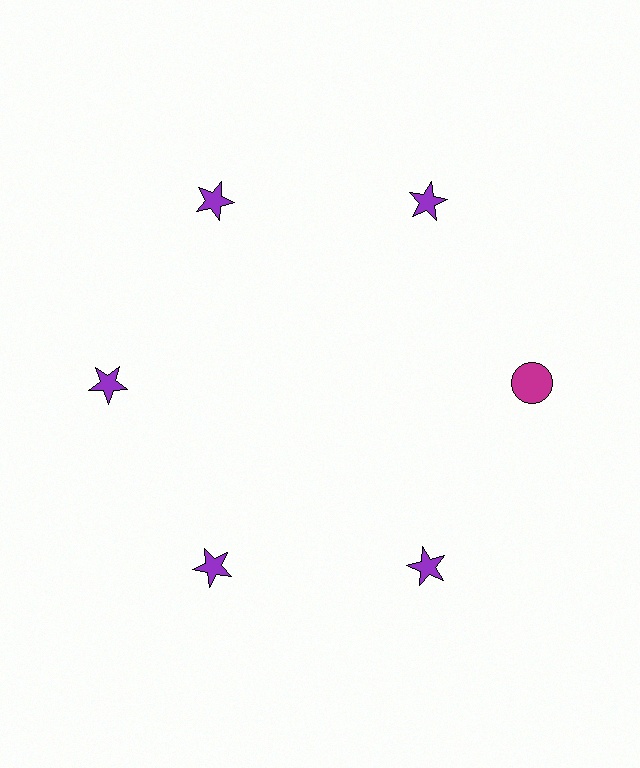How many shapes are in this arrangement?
There are 6 shapes arranged in a ring pattern.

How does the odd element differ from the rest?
It differs in both color (magenta instead of purple) and shape (circle instead of star).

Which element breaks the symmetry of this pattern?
The magenta circle at roughly the 3 o'clock position breaks the symmetry. All other shapes are purple stars.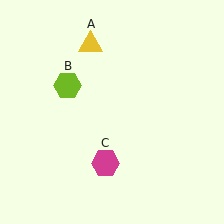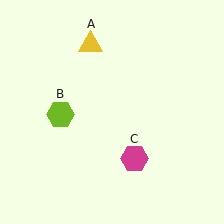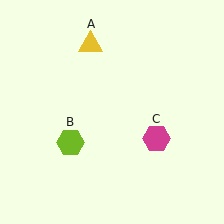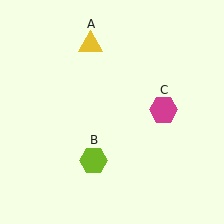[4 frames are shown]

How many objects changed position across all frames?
2 objects changed position: lime hexagon (object B), magenta hexagon (object C).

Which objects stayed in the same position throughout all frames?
Yellow triangle (object A) remained stationary.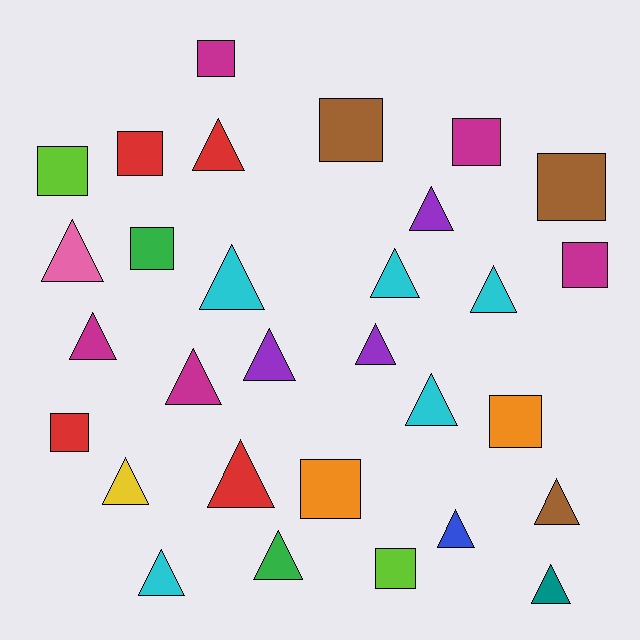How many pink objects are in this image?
There is 1 pink object.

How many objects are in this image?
There are 30 objects.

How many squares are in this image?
There are 12 squares.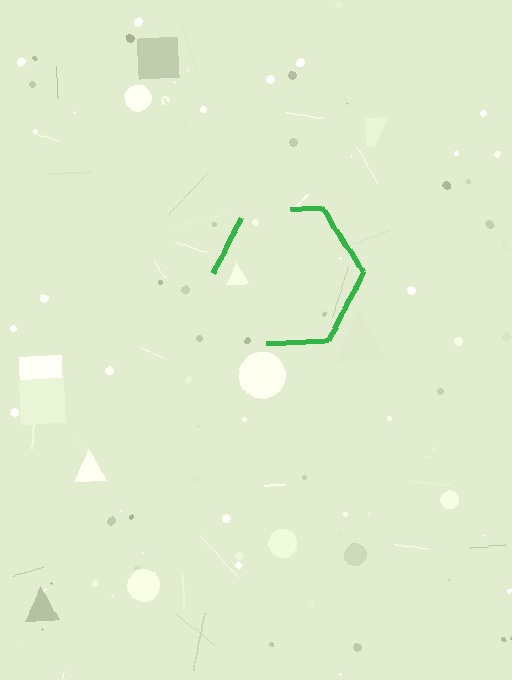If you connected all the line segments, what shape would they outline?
They would outline a hexagon.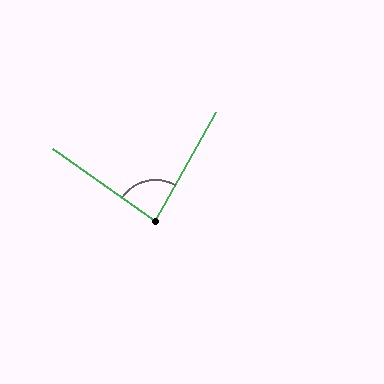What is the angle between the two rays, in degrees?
Approximately 84 degrees.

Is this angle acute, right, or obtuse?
It is acute.